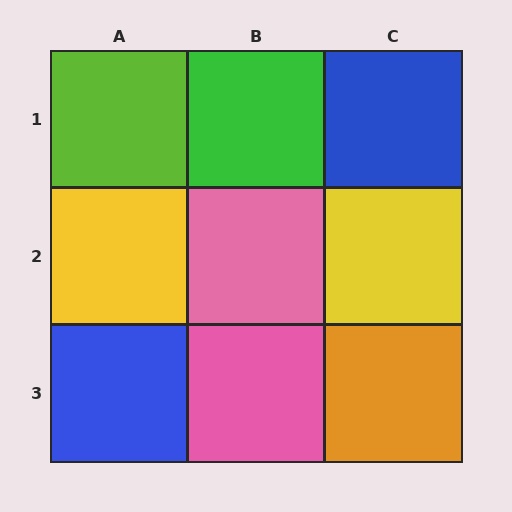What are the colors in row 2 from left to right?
Yellow, pink, yellow.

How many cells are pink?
2 cells are pink.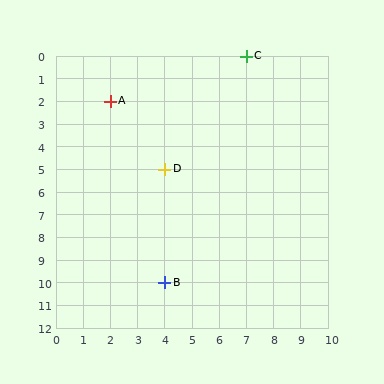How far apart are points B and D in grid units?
Points B and D are 5 rows apart.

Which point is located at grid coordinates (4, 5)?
Point D is at (4, 5).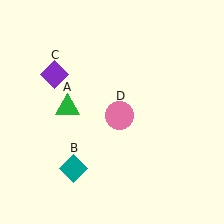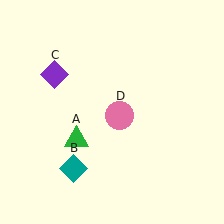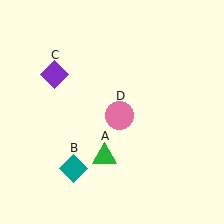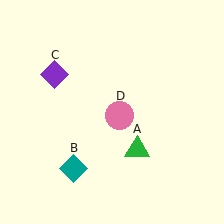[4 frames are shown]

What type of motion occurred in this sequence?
The green triangle (object A) rotated counterclockwise around the center of the scene.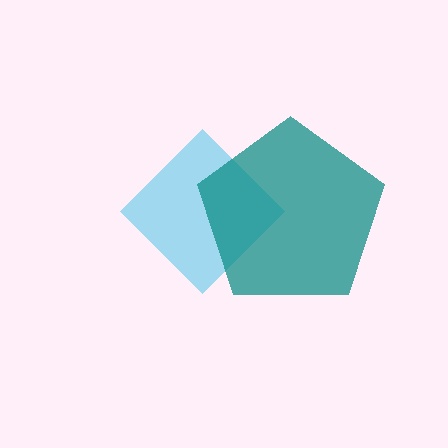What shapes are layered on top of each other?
The layered shapes are: a cyan diamond, a teal pentagon.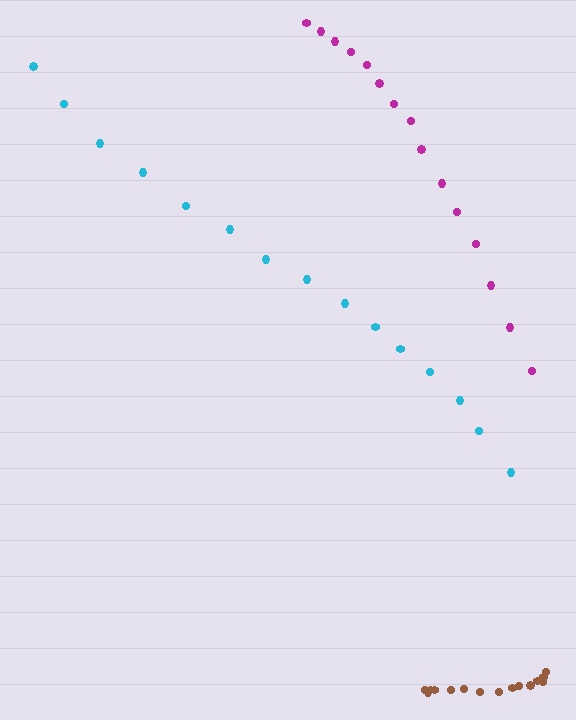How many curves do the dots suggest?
There are 3 distinct paths.